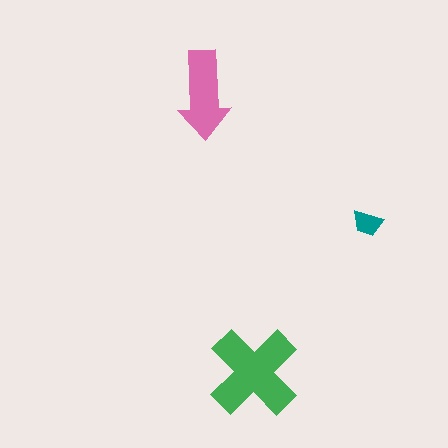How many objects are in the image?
There are 3 objects in the image.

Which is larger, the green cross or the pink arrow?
The green cross.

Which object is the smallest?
The teal trapezoid.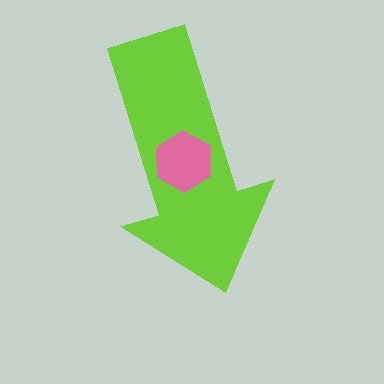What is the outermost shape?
The lime arrow.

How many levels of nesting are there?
2.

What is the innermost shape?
The pink hexagon.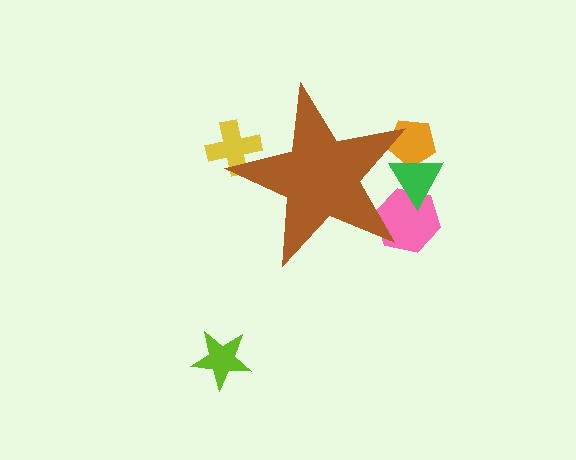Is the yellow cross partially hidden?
Yes, the yellow cross is partially hidden behind the brown star.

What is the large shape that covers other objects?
A brown star.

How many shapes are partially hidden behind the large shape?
4 shapes are partially hidden.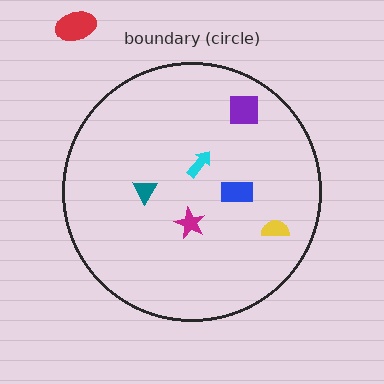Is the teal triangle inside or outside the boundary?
Inside.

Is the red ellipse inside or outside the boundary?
Outside.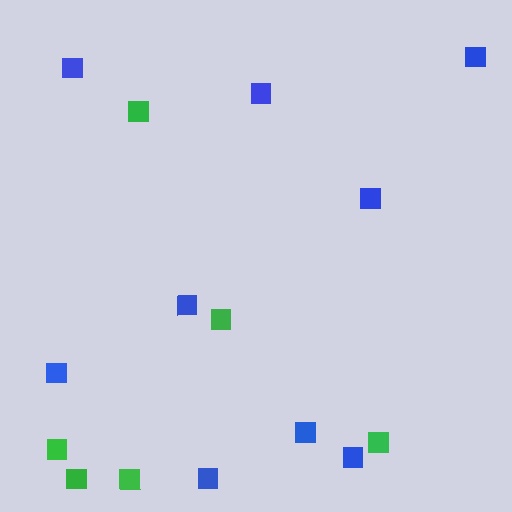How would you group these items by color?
There are 2 groups: one group of green squares (6) and one group of blue squares (9).